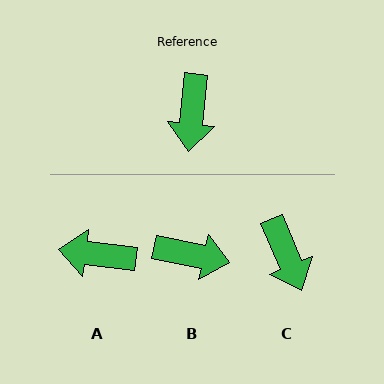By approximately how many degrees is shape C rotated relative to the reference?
Approximately 28 degrees counter-clockwise.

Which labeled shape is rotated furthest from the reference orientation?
A, about 92 degrees away.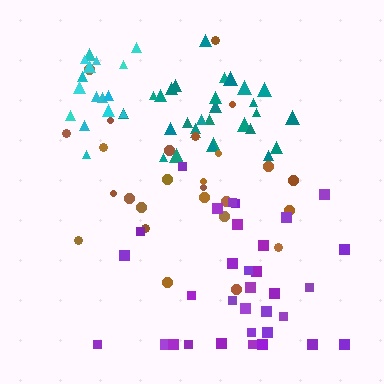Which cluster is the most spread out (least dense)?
Brown.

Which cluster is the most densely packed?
Cyan.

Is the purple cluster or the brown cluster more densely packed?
Purple.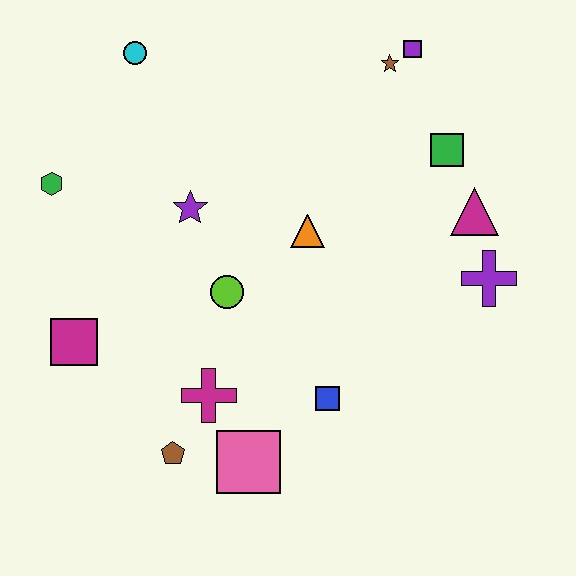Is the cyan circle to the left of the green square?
Yes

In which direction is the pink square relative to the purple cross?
The pink square is to the left of the purple cross.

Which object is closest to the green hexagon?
The purple star is closest to the green hexagon.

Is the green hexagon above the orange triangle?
Yes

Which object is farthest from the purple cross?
The green hexagon is farthest from the purple cross.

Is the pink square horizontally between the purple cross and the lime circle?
Yes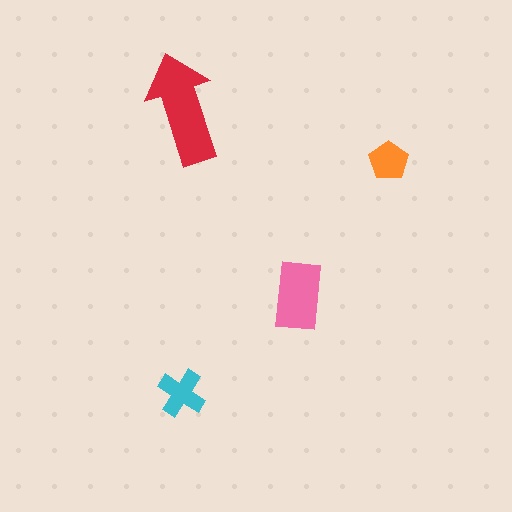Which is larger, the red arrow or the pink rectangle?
The red arrow.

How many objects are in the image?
There are 4 objects in the image.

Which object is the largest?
The red arrow.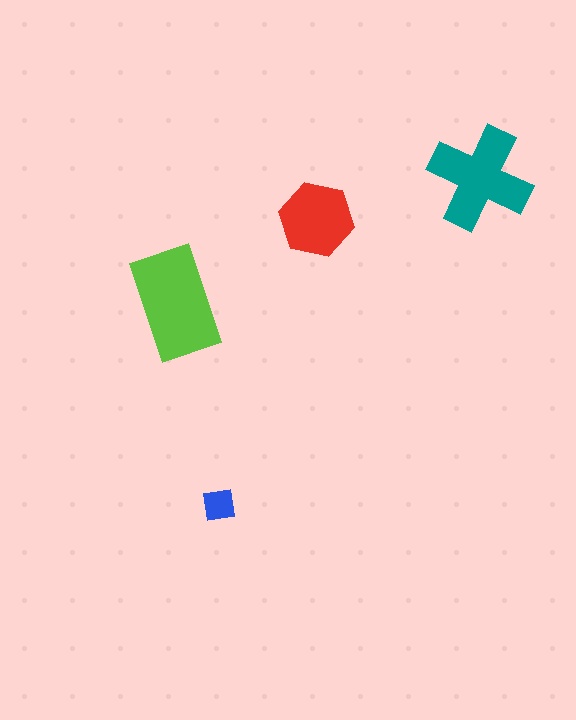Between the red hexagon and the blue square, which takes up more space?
The red hexagon.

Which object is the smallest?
The blue square.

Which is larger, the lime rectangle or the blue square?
The lime rectangle.